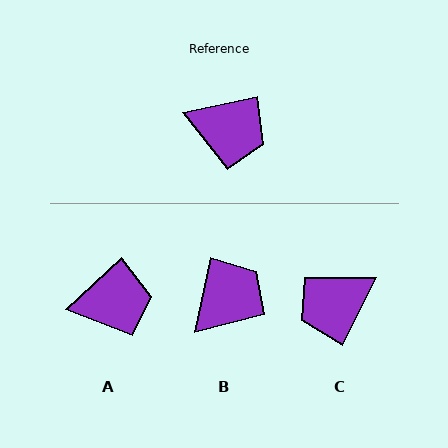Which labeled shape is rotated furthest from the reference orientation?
C, about 129 degrees away.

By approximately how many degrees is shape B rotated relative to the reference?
Approximately 65 degrees counter-clockwise.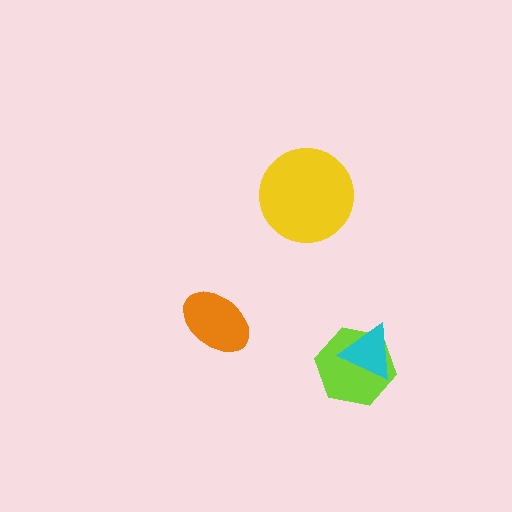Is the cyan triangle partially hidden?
No, no other shape covers it.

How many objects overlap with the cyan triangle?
1 object overlaps with the cyan triangle.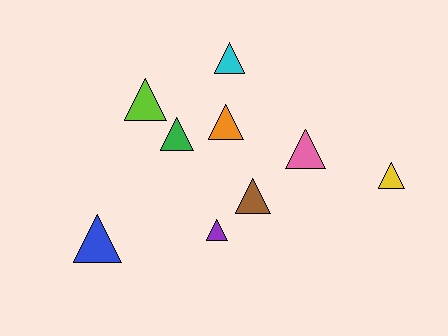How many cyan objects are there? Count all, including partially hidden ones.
There is 1 cyan object.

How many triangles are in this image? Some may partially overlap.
There are 9 triangles.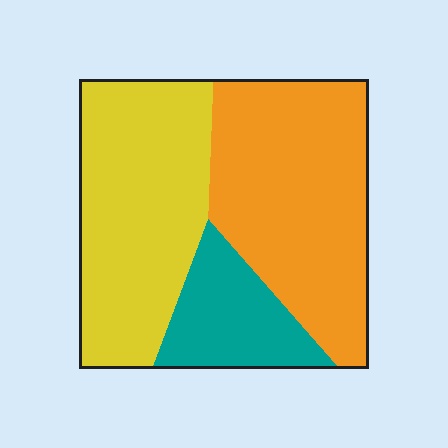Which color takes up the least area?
Teal, at roughly 15%.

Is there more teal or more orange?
Orange.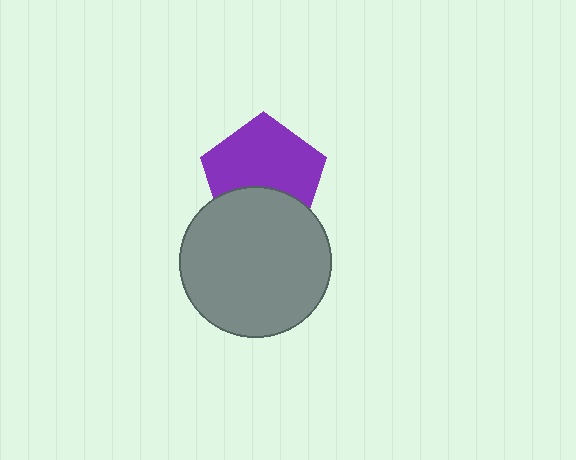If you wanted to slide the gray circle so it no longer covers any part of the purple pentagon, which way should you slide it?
Slide it down — that is the most direct way to separate the two shapes.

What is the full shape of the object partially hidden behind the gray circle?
The partially hidden object is a purple pentagon.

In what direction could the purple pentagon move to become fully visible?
The purple pentagon could move up. That would shift it out from behind the gray circle entirely.